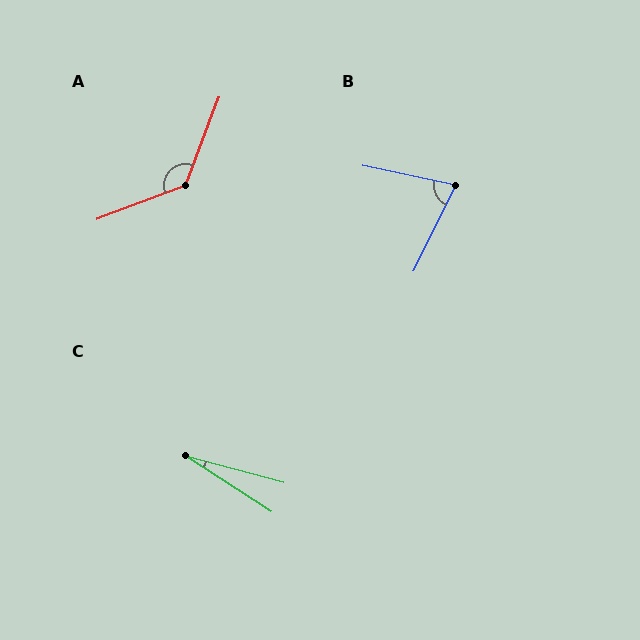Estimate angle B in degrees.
Approximately 75 degrees.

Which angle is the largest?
A, at approximately 131 degrees.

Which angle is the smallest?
C, at approximately 18 degrees.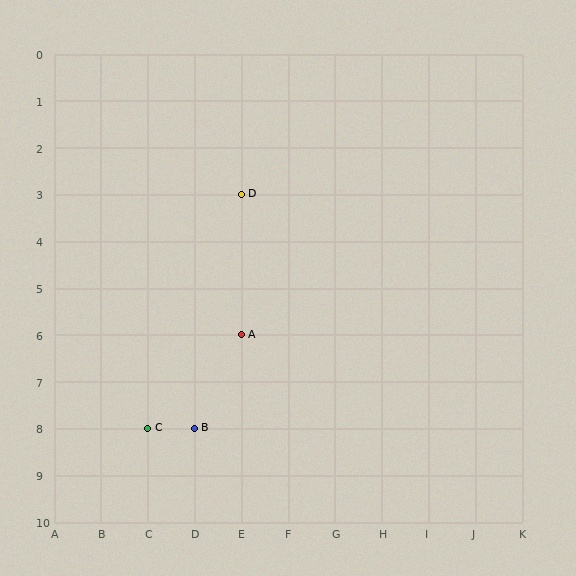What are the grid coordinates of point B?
Point B is at grid coordinates (D, 8).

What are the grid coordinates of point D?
Point D is at grid coordinates (E, 3).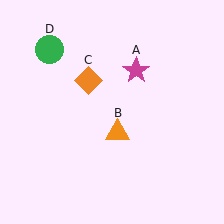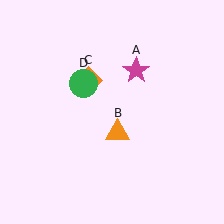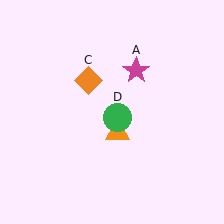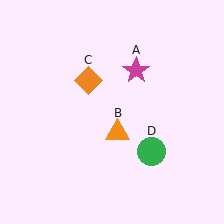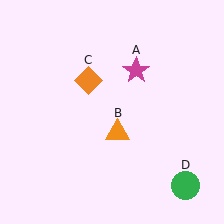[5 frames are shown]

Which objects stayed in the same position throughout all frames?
Magenta star (object A) and orange triangle (object B) and orange diamond (object C) remained stationary.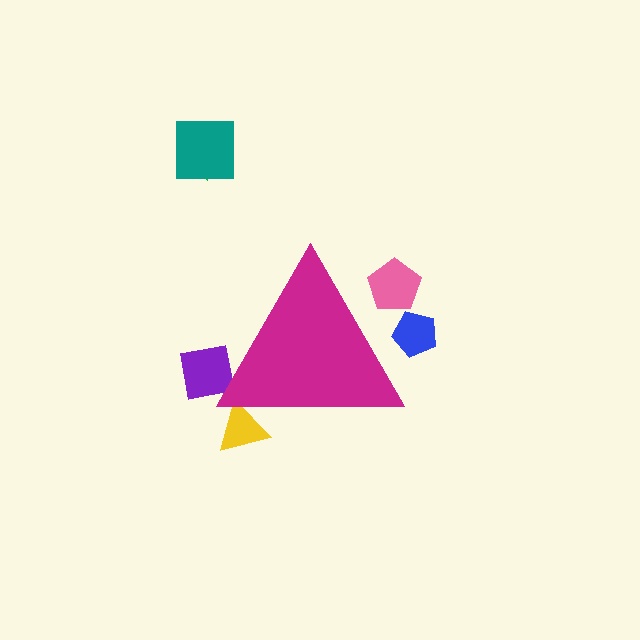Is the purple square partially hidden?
Yes, the purple square is partially hidden behind the magenta triangle.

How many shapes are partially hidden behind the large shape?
4 shapes are partially hidden.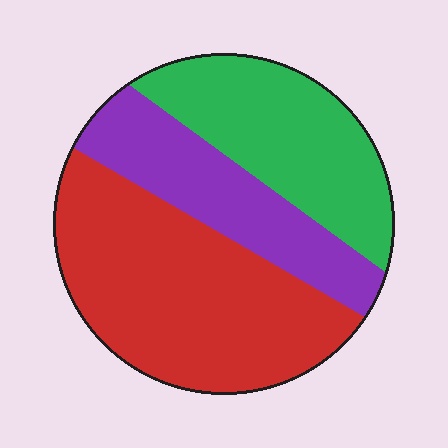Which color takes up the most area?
Red, at roughly 45%.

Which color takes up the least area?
Purple, at roughly 25%.